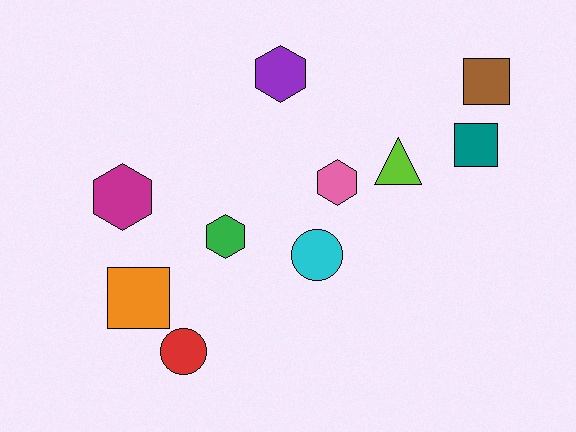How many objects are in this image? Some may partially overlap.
There are 10 objects.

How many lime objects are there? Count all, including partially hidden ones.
There is 1 lime object.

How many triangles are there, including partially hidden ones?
There is 1 triangle.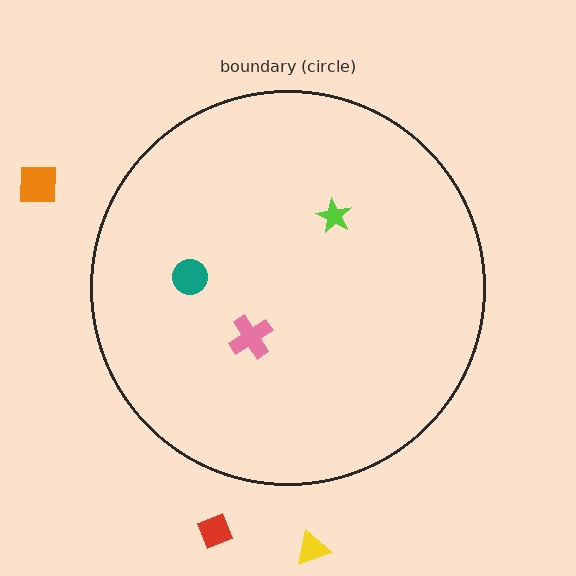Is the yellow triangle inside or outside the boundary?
Outside.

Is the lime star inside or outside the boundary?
Inside.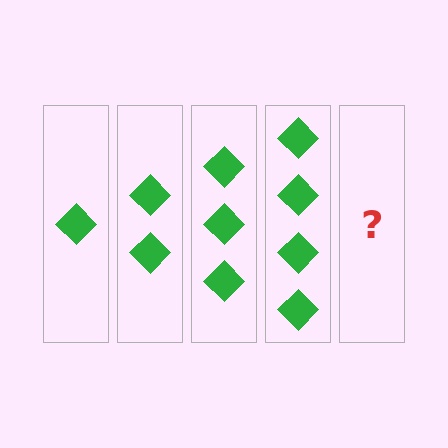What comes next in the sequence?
The next element should be 5 diamonds.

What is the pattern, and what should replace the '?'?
The pattern is that each step adds one more diamond. The '?' should be 5 diamonds.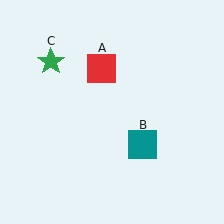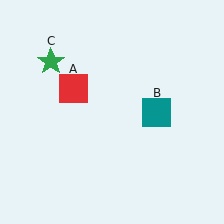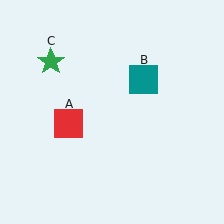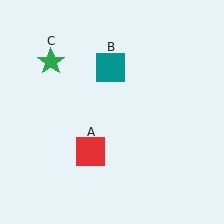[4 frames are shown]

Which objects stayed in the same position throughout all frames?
Green star (object C) remained stationary.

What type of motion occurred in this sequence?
The red square (object A), teal square (object B) rotated counterclockwise around the center of the scene.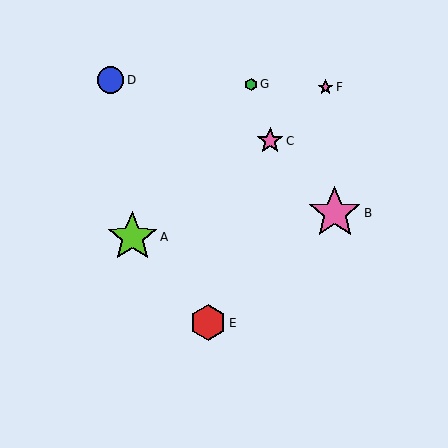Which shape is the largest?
The pink star (labeled B) is the largest.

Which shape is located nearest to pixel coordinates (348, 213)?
The pink star (labeled B) at (335, 213) is nearest to that location.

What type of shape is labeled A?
Shape A is a lime star.